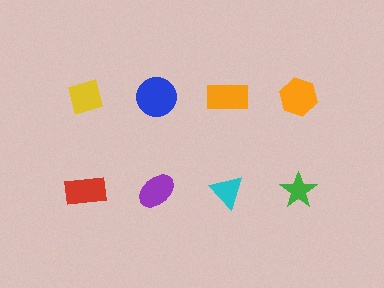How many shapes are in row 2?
4 shapes.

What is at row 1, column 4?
An orange hexagon.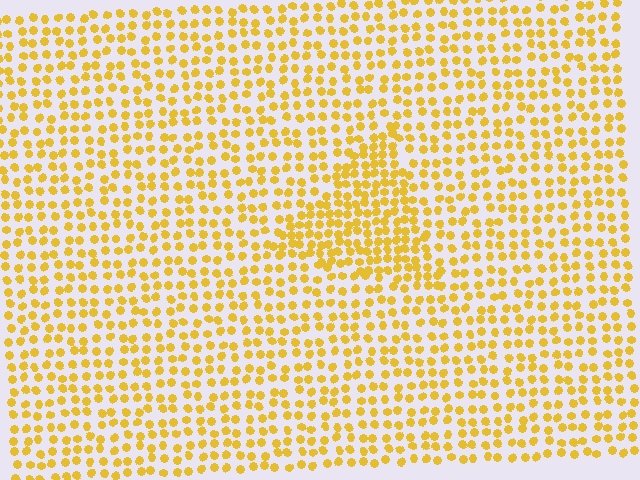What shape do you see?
I see a triangle.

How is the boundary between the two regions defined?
The boundary is defined by a change in element density (approximately 1.7x ratio). All elements are the same color, size, and shape.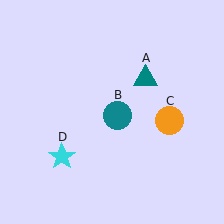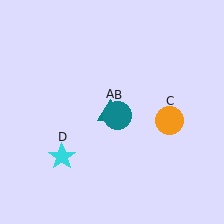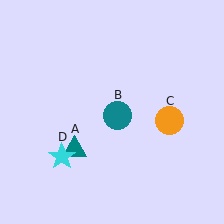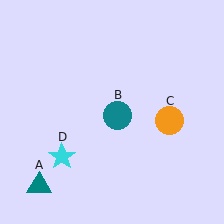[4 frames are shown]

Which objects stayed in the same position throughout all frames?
Teal circle (object B) and orange circle (object C) and cyan star (object D) remained stationary.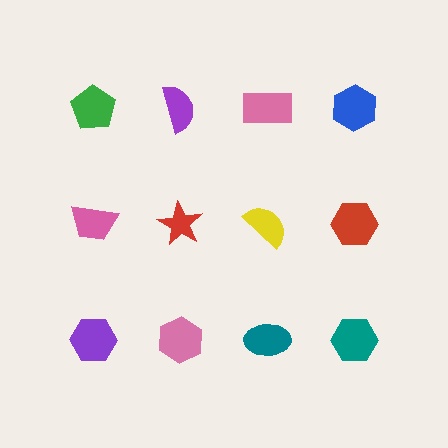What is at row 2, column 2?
A red star.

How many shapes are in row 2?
4 shapes.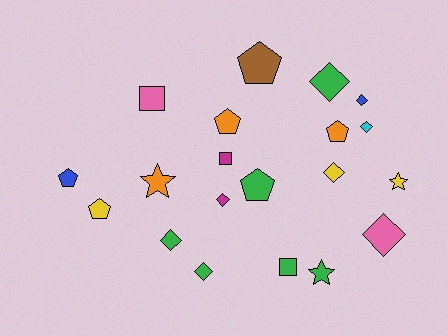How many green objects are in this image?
There are 6 green objects.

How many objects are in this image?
There are 20 objects.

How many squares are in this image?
There are 3 squares.